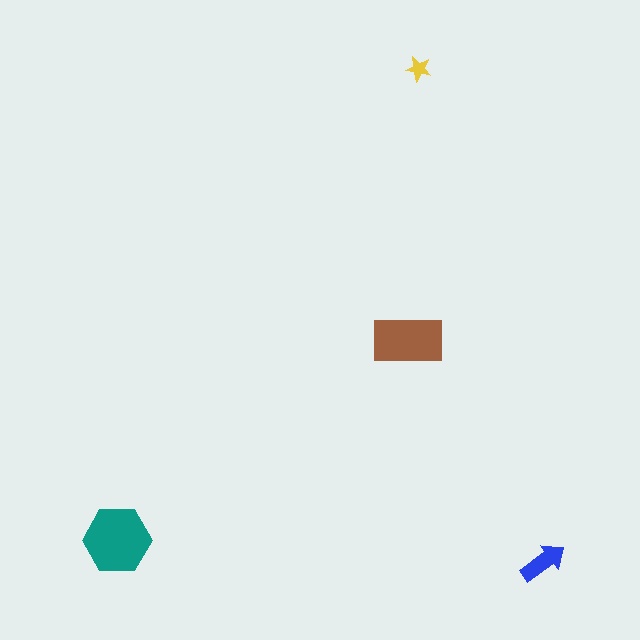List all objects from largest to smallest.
The teal hexagon, the brown rectangle, the blue arrow, the yellow star.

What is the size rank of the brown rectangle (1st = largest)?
2nd.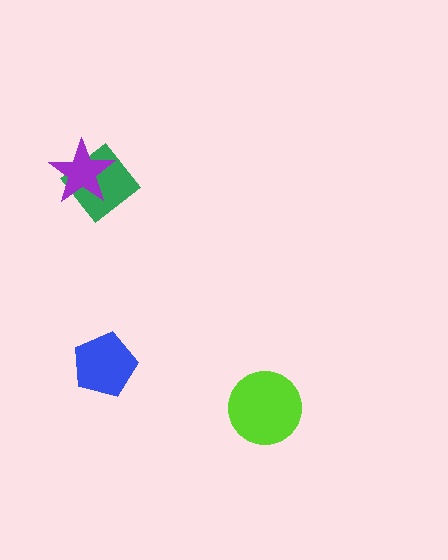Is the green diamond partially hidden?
Yes, it is partially covered by another shape.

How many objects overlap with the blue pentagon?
0 objects overlap with the blue pentagon.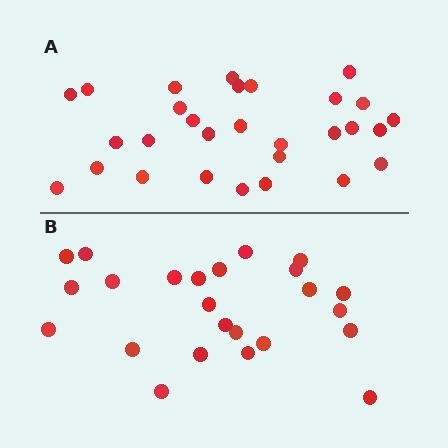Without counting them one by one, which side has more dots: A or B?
Region A (the top region) has more dots.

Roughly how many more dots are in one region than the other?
Region A has about 5 more dots than region B.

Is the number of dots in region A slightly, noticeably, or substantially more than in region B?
Region A has only slightly more — the two regions are fairly close. The ratio is roughly 1.2 to 1.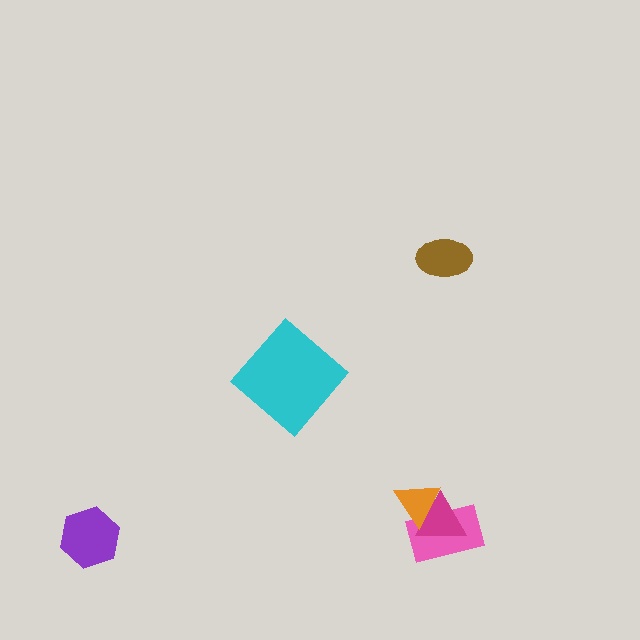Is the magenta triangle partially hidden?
Yes, it is partially covered by another shape.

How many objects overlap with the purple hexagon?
0 objects overlap with the purple hexagon.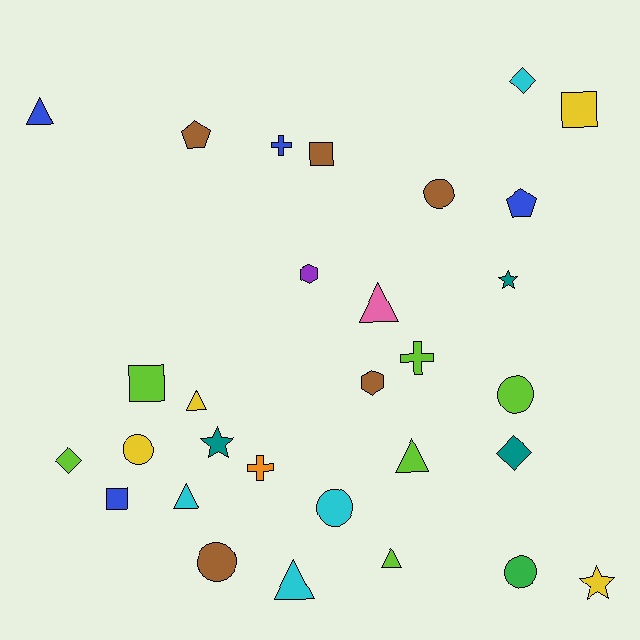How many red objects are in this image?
There are no red objects.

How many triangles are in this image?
There are 7 triangles.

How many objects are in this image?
There are 30 objects.